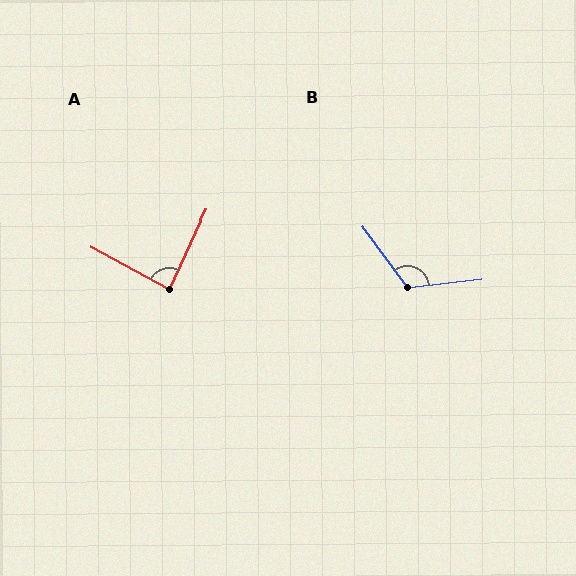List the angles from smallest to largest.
A (87°), B (120°).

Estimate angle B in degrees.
Approximately 120 degrees.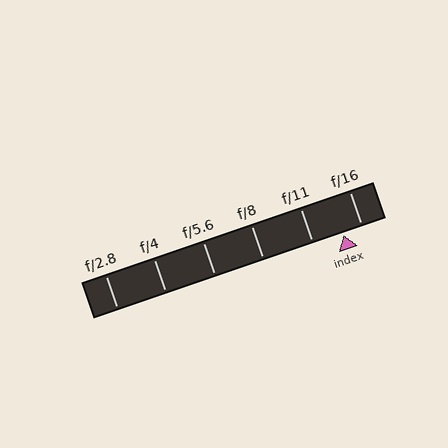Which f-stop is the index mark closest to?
The index mark is closest to f/16.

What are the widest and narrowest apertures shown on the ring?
The widest aperture shown is f/2.8 and the narrowest is f/16.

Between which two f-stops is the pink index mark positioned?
The index mark is between f/11 and f/16.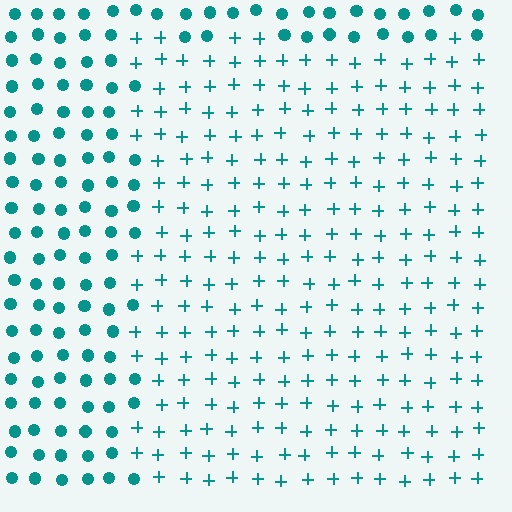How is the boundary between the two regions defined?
The boundary is defined by a change in element shape: plus signs inside vs. circles outside. All elements share the same color and spacing.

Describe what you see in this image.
The image is filled with small teal elements arranged in a uniform grid. A rectangle-shaped region contains plus signs, while the surrounding area contains circles. The boundary is defined purely by the change in element shape.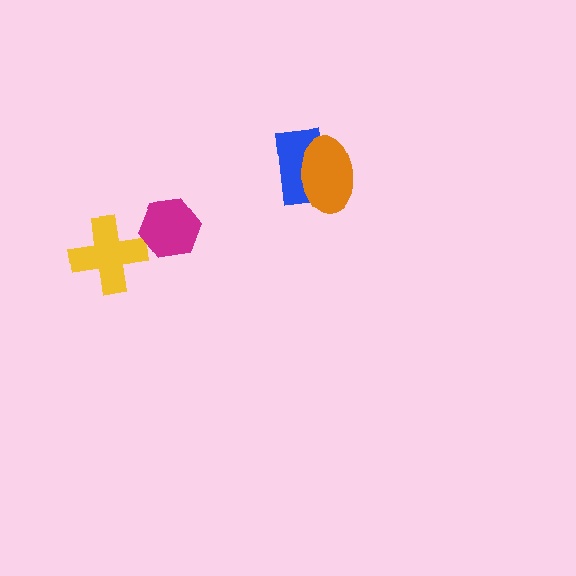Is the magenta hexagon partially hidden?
No, no other shape covers it.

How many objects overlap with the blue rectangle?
1 object overlaps with the blue rectangle.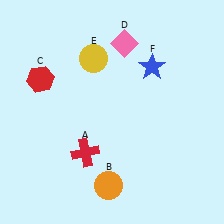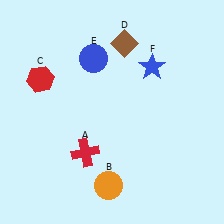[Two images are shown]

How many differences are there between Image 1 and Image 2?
There are 2 differences between the two images.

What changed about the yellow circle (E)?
In Image 1, E is yellow. In Image 2, it changed to blue.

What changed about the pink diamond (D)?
In Image 1, D is pink. In Image 2, it changed to brown.